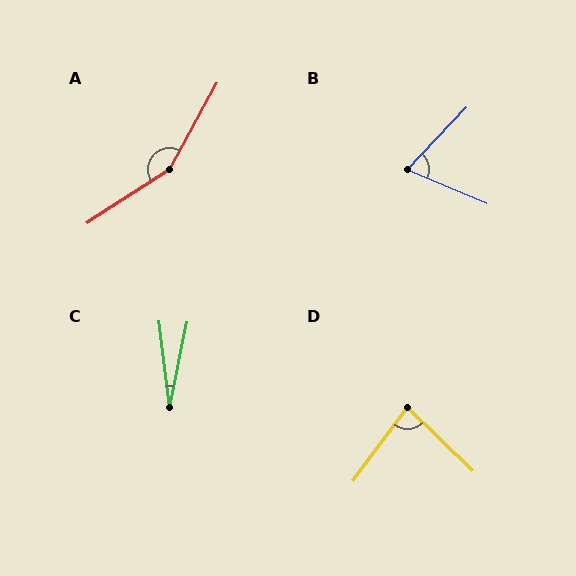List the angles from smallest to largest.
C (18°), B (69°), D (83°), A (152°).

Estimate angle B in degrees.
Approximately 69 degrees.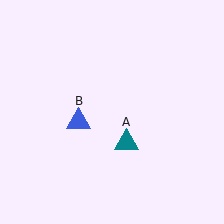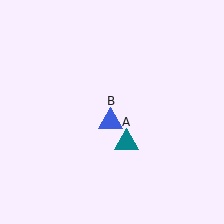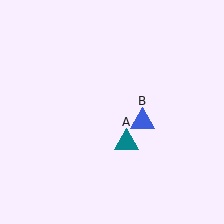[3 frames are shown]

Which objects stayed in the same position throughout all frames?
Teal triangle (object A) remained stationary.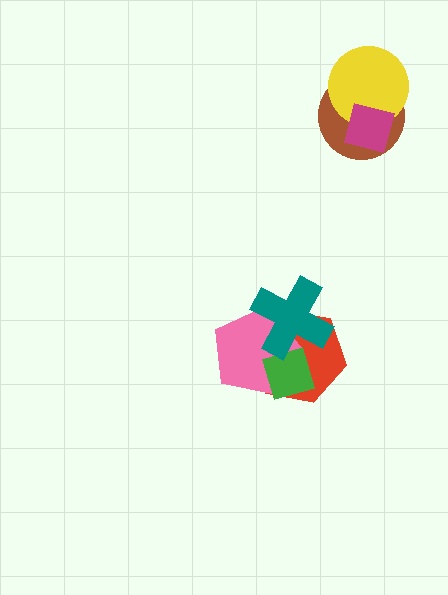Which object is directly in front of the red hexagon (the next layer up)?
The pink pentagon is directly in front of the red hexagon.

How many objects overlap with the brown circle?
2 objects overlap with the brown circle.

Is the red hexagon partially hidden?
Yes, it is partially covered by another shape.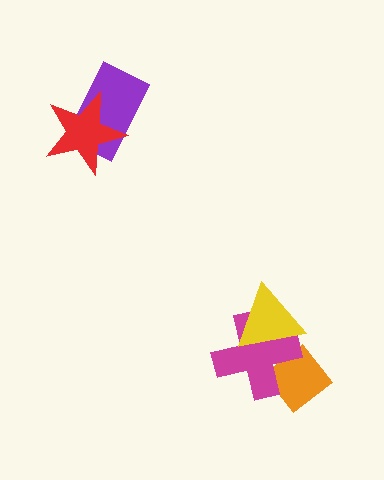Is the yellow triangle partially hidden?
No, no other shape covers it.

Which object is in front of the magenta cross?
The yellow triangle is in front of the magenta cross.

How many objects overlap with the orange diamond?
2 objects overlap with the orange diamond.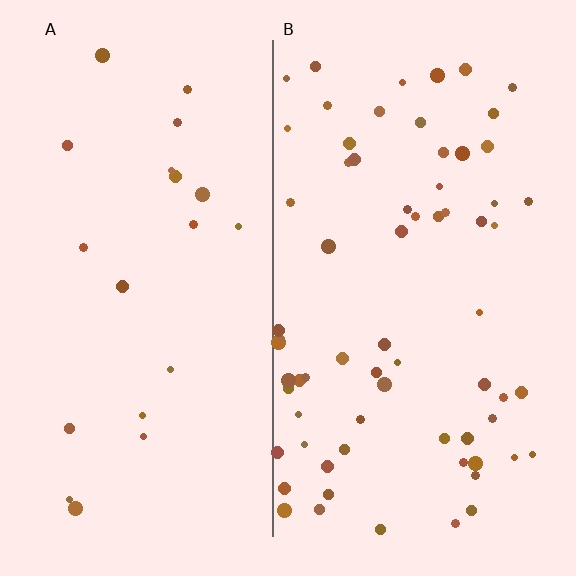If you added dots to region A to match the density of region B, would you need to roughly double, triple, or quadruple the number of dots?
Approximately triple.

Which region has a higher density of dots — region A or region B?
B (the right).